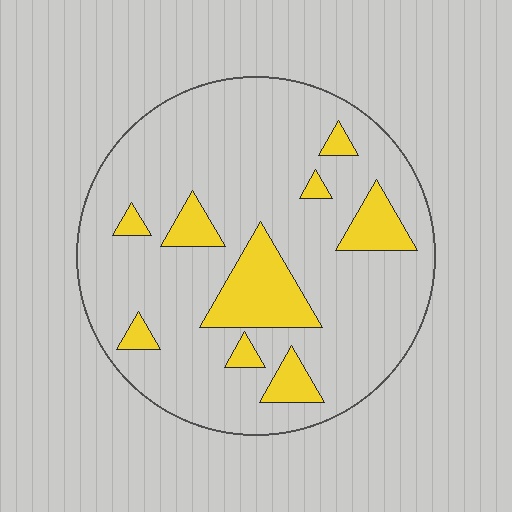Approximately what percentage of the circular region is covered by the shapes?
Approximately 15%.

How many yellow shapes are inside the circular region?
9.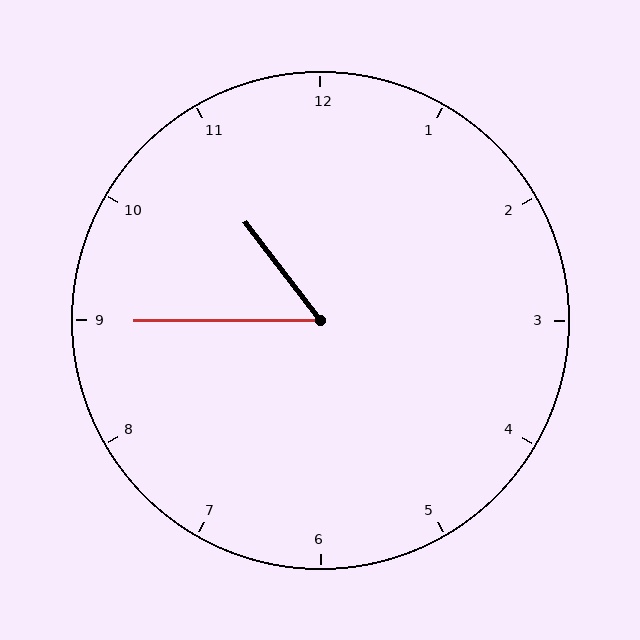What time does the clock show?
10:45.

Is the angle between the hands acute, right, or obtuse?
It is acute.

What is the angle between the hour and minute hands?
Approximately 52 degrees.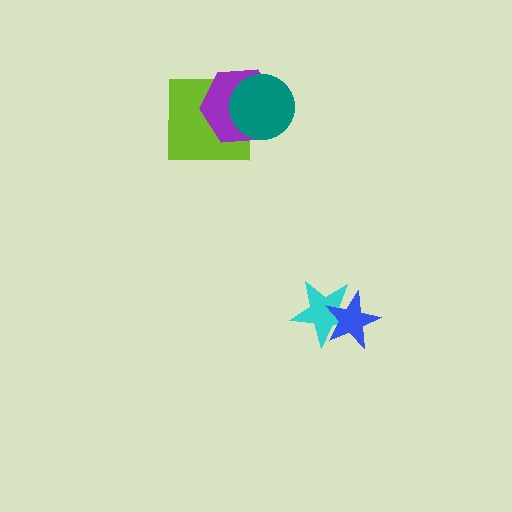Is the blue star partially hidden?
No, no other shape covers it.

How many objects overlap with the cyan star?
1 object overlaps with the cyan star.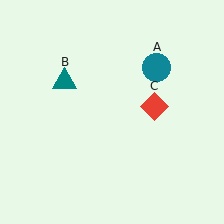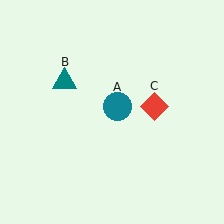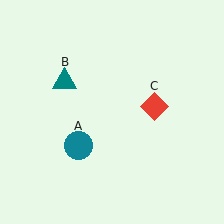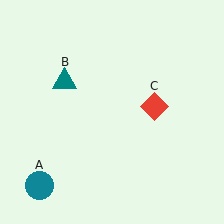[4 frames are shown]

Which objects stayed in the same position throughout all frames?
Teal triangle (object B) and red diamond (object C) remained stationary.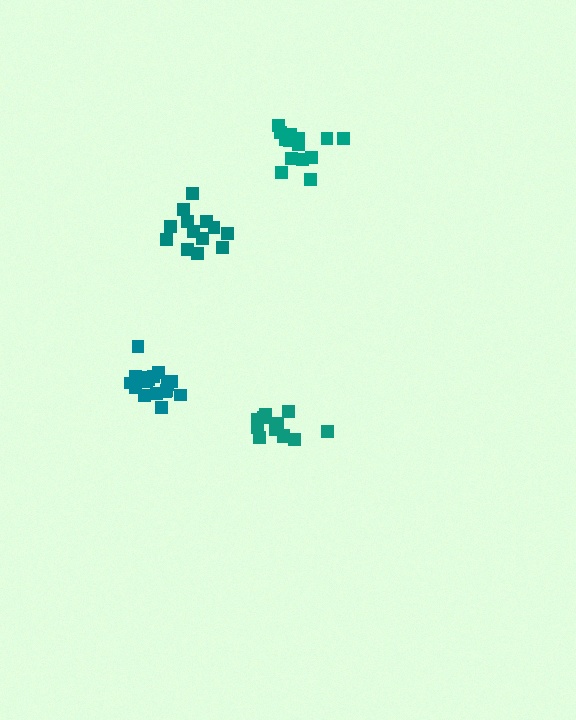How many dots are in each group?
Group 1: 13 dots, Group 2: 14 dots, Group 3: 13 dots, Group 4: 17 dots (57 total).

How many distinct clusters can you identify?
There are 4 distinct clusters.